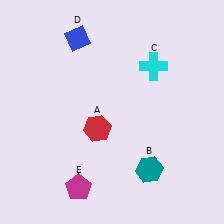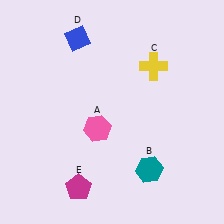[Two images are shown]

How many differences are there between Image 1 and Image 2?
There are 2 differences between the two images.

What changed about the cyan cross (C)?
In Image 1, C is cyan. In Image 2, it changed to yellow.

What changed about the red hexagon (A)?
In Image 1, A is red. In Image 2, it changed to pink.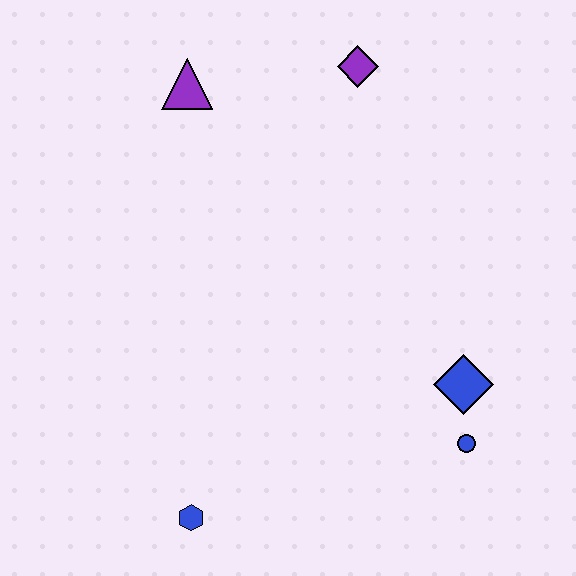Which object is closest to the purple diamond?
The purple triangle is closest to the purple diamond.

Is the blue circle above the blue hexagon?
Yes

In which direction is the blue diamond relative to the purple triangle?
The blue diamond is below the purple triangle.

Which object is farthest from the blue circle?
The purple triangle is farthest from the blue circle.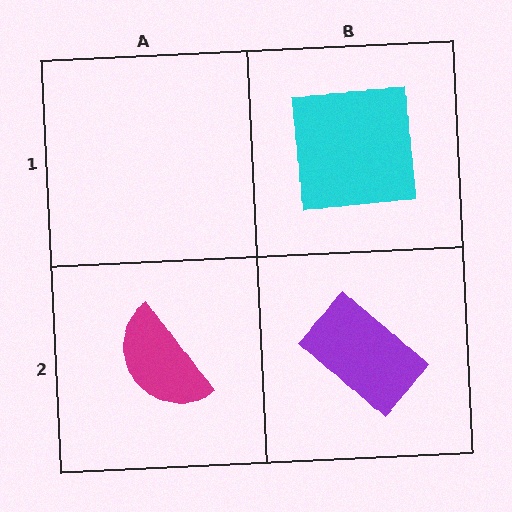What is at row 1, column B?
A cyan square.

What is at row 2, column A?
A magenta semicircle.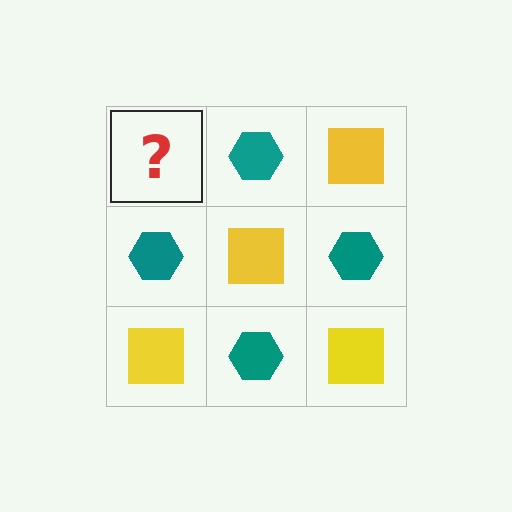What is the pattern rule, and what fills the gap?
The rule is that it alternates yellow square and teal hexagon in a checkerboard pattern. The gap should be filled with a yellow square.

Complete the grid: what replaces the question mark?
The question mark should be replaced with a yellow square.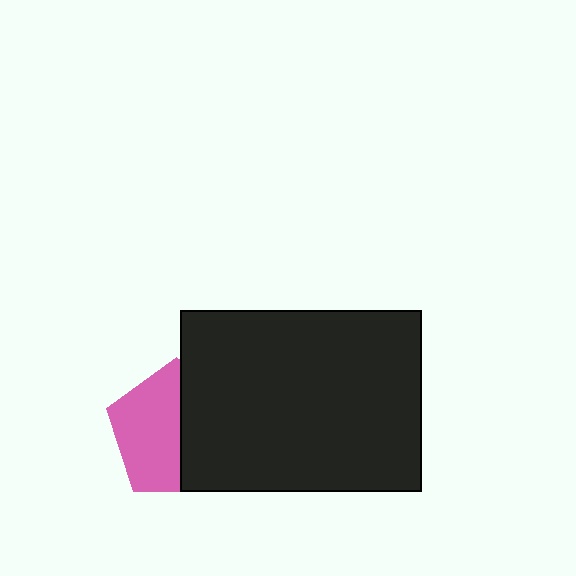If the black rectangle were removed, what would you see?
You would see the complete pink pentagon.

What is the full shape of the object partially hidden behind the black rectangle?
The partially hidden object is a pink pentagon.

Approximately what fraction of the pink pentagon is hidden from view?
Roughly 47% of the pink pentagon is hidden behind the black rectangle.